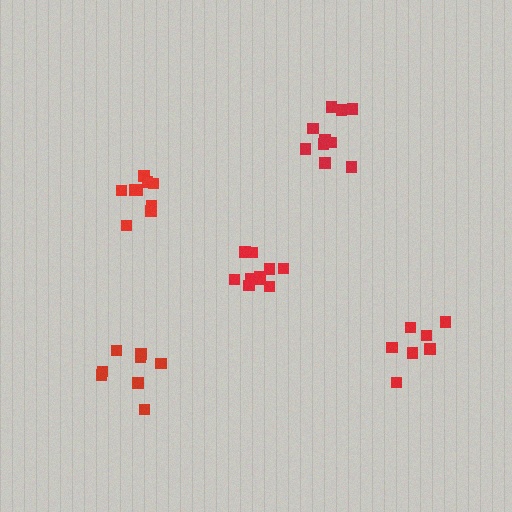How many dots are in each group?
Group 1: 9 dots, Group 2: 10 dots, Group 3: 7 dots, Group 4: 10 dots, Group 5: 8 dots (44 total).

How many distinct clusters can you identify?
There are 5 distinct clusters.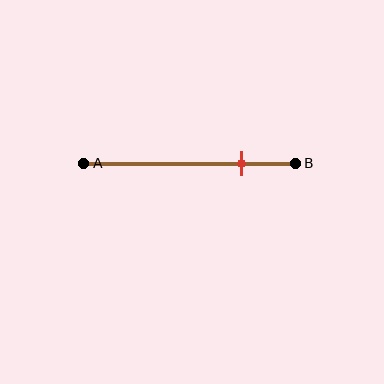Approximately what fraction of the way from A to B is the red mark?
The red mark is approximately 75% of the way from A to B.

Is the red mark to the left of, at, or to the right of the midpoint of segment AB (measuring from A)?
The red mark is to the right of the midpoint of segment AB.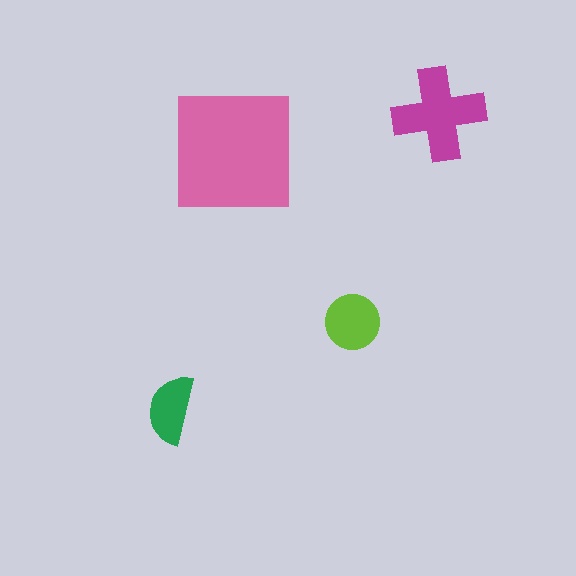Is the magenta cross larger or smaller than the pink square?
Smaller.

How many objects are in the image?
There are 4 objects in the image.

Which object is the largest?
The pink square.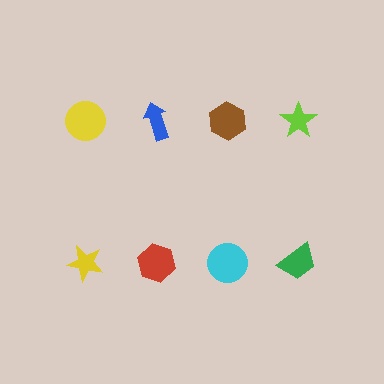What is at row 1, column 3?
A brown hexagon.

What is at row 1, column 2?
A blue arrow.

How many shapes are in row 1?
4 shapes.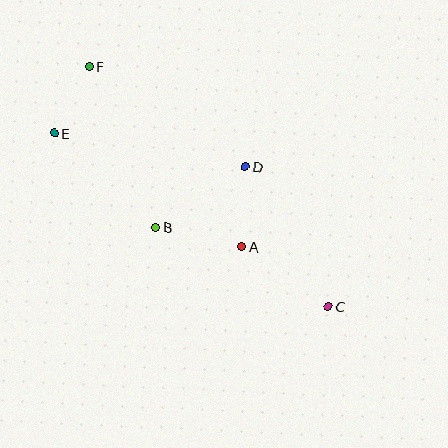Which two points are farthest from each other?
Points C and F are farthest from each other.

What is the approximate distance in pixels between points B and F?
The distance between B and F is approximately 173 pixels.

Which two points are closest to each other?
Points E and F are closest to each other.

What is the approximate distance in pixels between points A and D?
The distance between A and D is approximately 80 pixels.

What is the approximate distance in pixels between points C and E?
The distance between C and E is approximately 324 pixels.